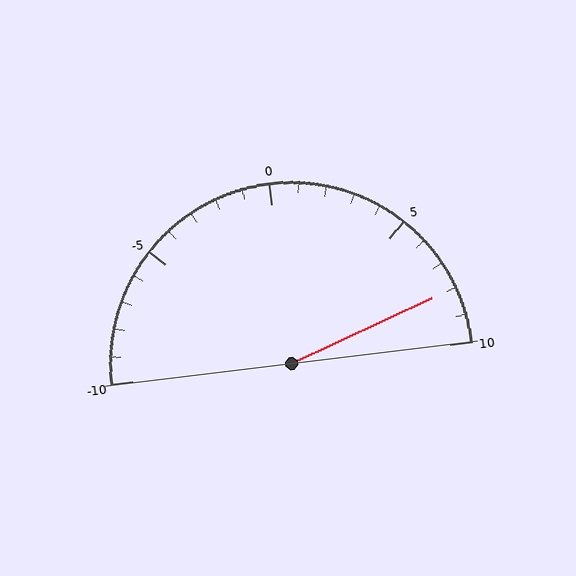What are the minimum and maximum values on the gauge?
The gauge ranges from -10 to 10.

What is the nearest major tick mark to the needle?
The nearest major tick mark is 10.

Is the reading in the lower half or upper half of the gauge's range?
The reading is in the upper half of the range (-10 to 10).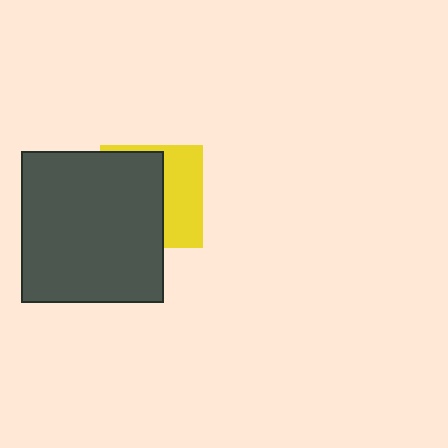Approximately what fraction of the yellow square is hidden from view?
Roughly 58% of the yellow square is hidden behind the dark gray rectangle.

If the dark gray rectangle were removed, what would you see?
You would see the complete yellow square.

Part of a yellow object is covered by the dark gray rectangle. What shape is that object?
It is a square.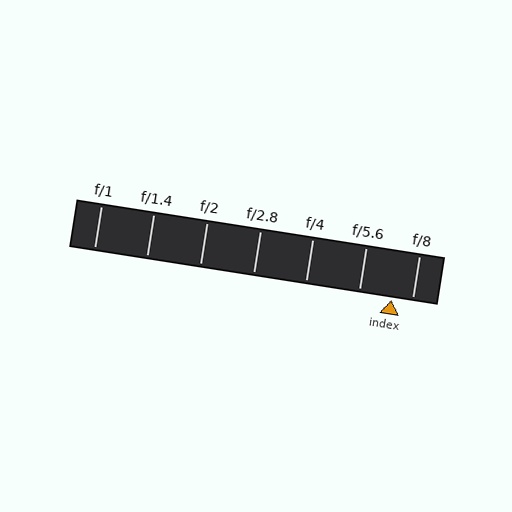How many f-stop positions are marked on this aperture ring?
There are 7 f-stop positions marked.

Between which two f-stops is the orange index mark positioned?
The index mark is between f/5.6 and f/8.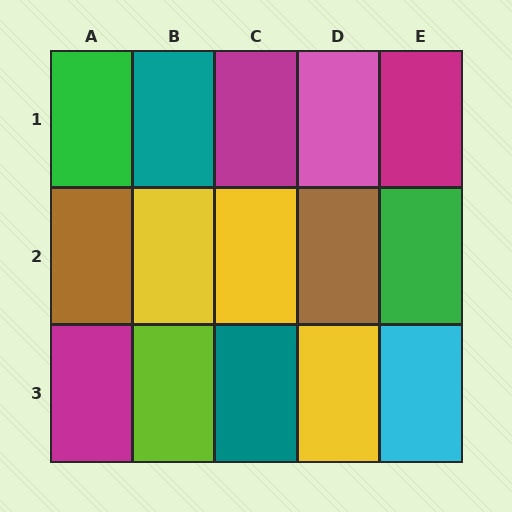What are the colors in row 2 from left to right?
Brown, yellow, yellow, brown, green.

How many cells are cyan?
1 cell is cyan.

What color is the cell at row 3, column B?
Lime.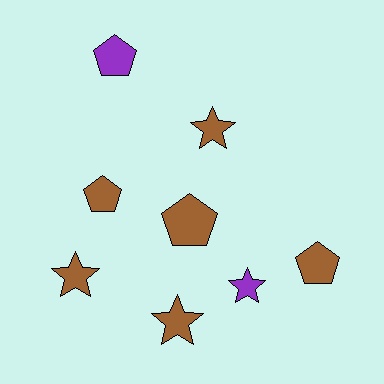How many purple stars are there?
There is 1 purple star.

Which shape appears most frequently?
Pentagon, with 4 objects.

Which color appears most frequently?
Brown, with 6 objects.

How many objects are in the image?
There are 8 objects.